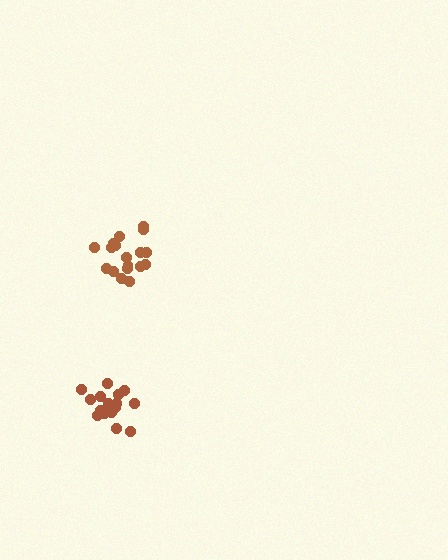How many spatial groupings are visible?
There are 2 spatial groupings.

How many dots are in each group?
Group 1: 18 dots, Group 2: 16 dots (34 total).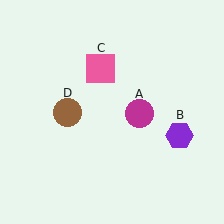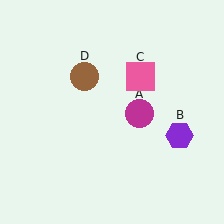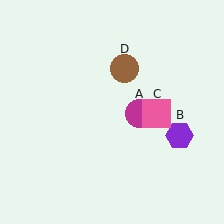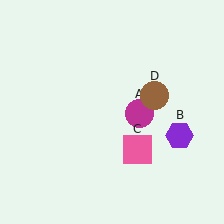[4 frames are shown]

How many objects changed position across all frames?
2 objects changed position: pink square (object C), brown circle (object D).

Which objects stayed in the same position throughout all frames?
Magenta circle (object A) and purple hexagon (object B) remained stationary.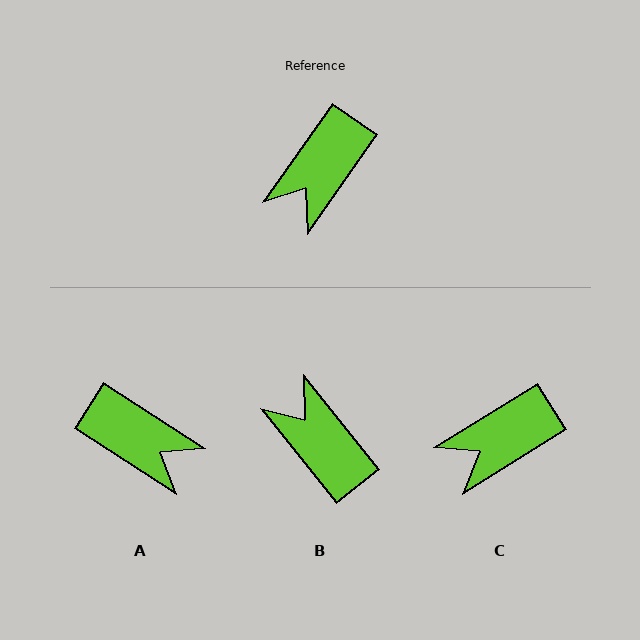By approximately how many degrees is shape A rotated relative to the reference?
Approximately 92 degrees counter-clockwise.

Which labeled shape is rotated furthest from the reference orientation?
B, about 106 degrees away.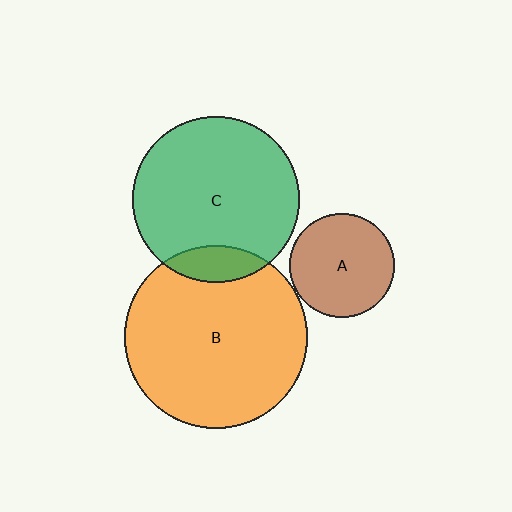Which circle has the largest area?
Circle B (orange).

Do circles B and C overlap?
Yes.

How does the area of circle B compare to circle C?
Approximately 1.2 times.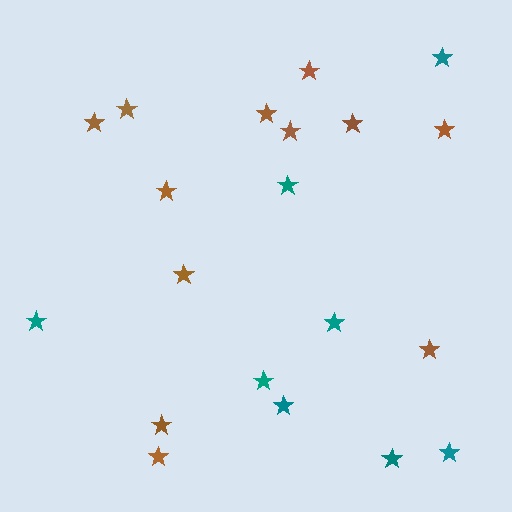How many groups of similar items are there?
There are 2 groups: one group of brown stars (12) and one group of teal stars (8).